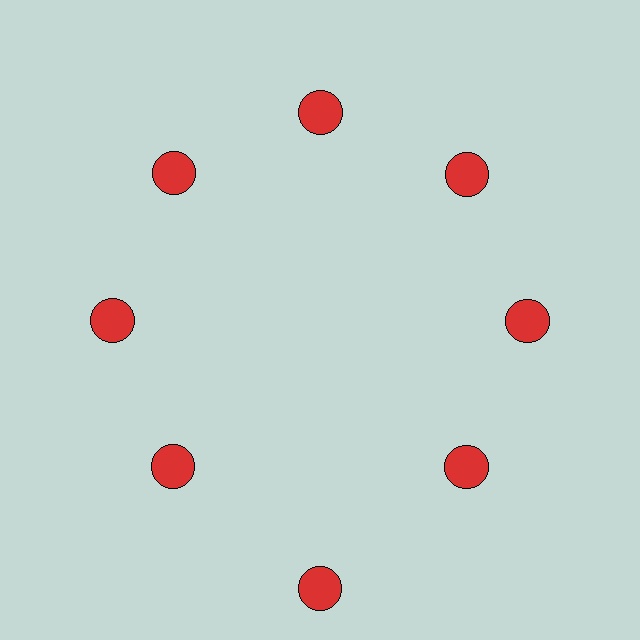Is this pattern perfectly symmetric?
No. The 8 red circles are arranged in a ring, but one element near the 6 o'clock position is pushed outward from the center, breaking the 8-fold rotational symmetry.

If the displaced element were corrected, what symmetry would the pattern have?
It would have 8-fold rotational symmetry — the pattern would map onto itself every 45 degrees.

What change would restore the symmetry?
The symmetry would be restored by moving it inward, back onto the ring so that all 8 circles sit at equal angles and equal distance from the center.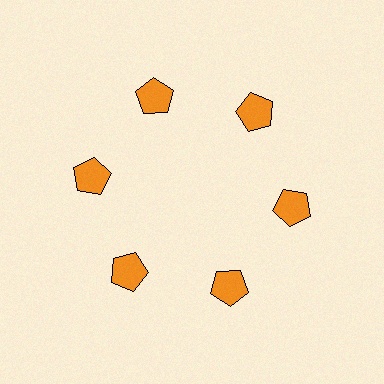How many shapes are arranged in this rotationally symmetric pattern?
There are 6 shapes, arranged in 6 groups of 1.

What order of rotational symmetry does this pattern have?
This pattern has 6-fold rotational symmetry.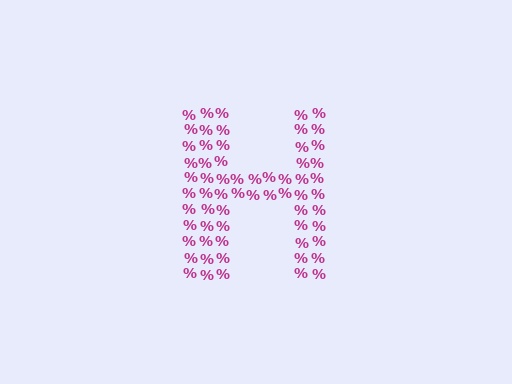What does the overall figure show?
The overall figure shows the letter H.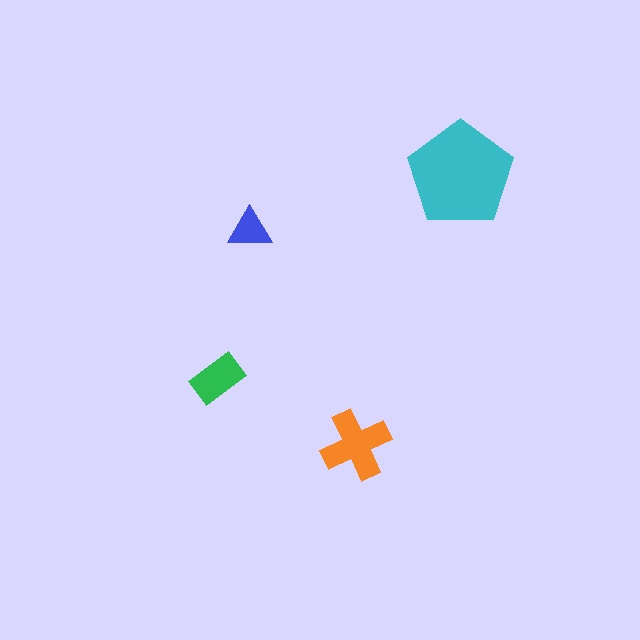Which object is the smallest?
The blue triangle.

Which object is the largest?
The cyan pentagon.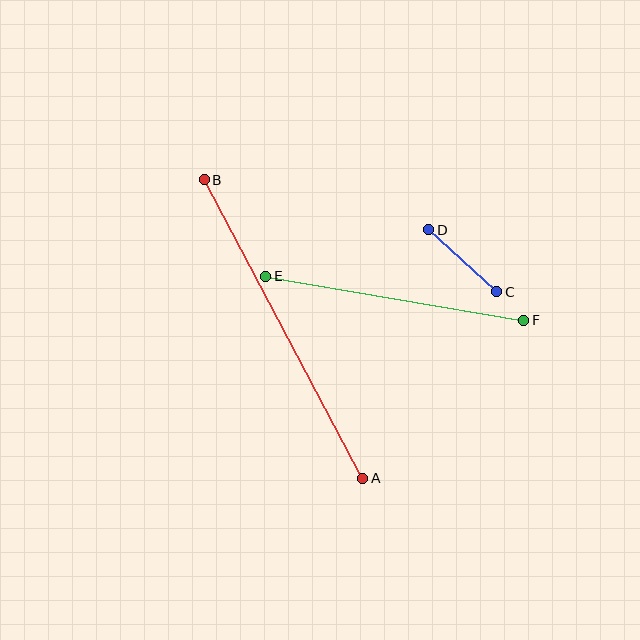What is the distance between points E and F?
The distance is approximately 262 pixels.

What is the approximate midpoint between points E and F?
The midpoint is at approximately (395, 298) pixels.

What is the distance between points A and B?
The distance is approximately 338 pixels.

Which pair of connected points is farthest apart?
Points A and B are farthest apart.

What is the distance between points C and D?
The distance is approximately 92 pixels.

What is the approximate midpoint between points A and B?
The midpoint is at approximately (283, 329) pixels.